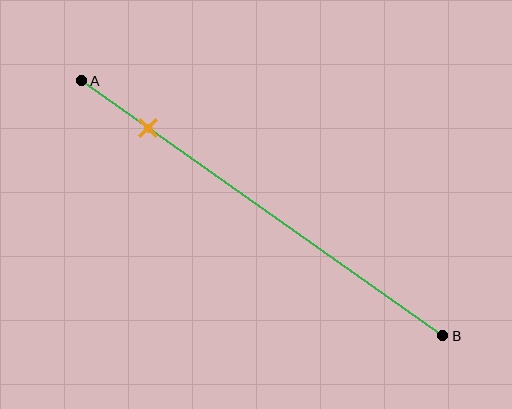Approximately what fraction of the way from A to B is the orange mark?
The orange mark is approximately 20% of the way from A to B.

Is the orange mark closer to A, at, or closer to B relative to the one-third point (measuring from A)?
The orange mark is closer to point A than the one-third point of segment AB.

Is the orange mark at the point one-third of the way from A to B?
No, the mark is at about 20% from A, not at the 33% one-third point.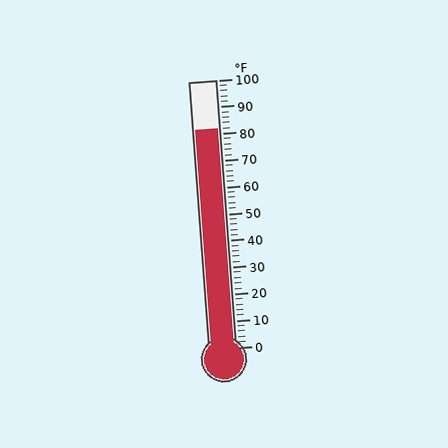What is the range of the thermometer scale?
The thermometer scale ranges from 0°F to 100°F.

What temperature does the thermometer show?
The thermometer shows approximately 82°F.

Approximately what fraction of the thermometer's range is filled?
The thermometer is filled to approximately 80% of its range.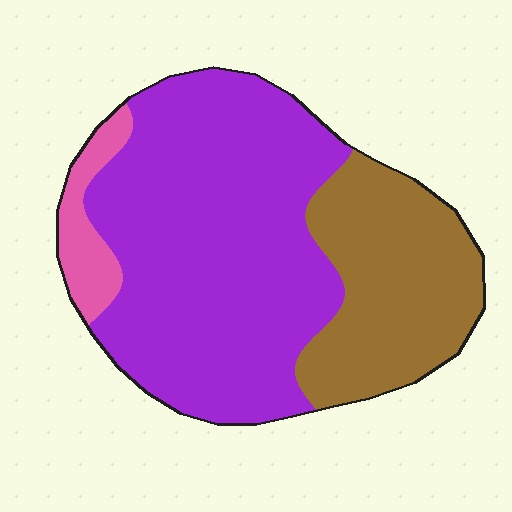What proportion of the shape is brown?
Brown takes up about one third (1/3) of the shape.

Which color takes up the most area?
Purple, at roughly 65%.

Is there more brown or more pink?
Brown.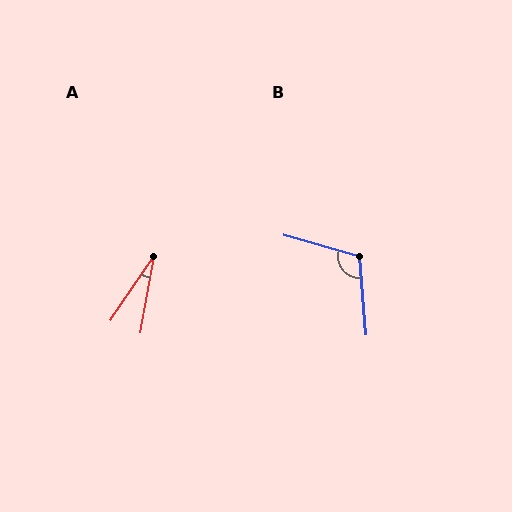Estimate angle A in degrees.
Approximately 24 degrees.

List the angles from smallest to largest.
A (24°), B (110°).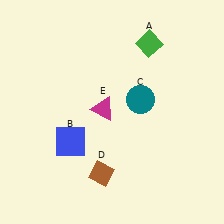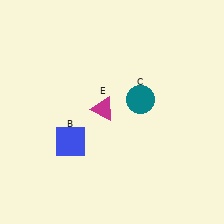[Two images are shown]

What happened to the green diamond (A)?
The green diamond (A) was removed in Image 2. It was in the top-right area of Image 1.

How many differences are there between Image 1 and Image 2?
There are 2 differences between the two images.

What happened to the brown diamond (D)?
The brown diamond (D) was removed in Image 2. It was in the bottom-left area of Image 1.